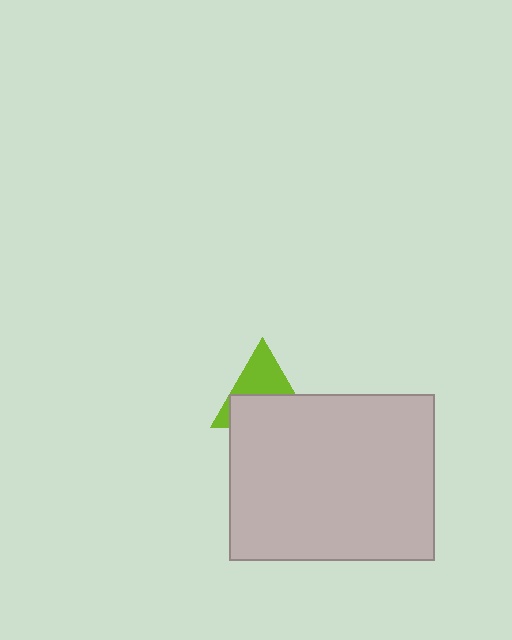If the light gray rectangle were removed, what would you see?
You would see the complete lime triangle.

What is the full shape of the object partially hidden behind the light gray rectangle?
The partially hidden object is a lime triangle.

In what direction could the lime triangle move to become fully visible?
The lime triangle could move up. That would shift it out from behind the light gray rectangle entirely.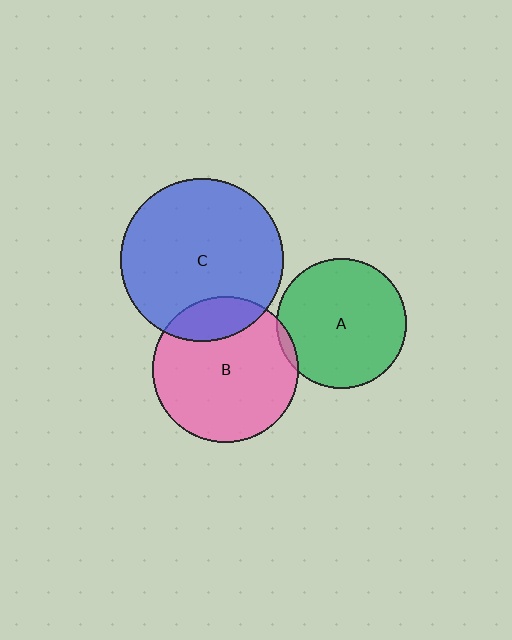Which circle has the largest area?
Circle C (blue).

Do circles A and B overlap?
Yes.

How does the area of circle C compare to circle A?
Approximately 1.6 times.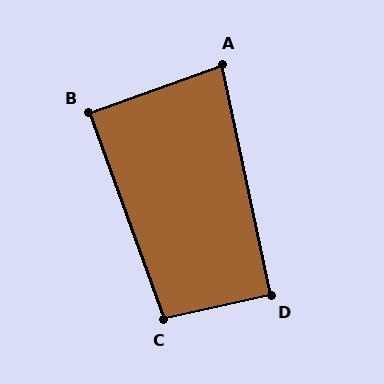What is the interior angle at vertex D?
Approximately 90 degrees (approximately right).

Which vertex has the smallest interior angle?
A, at approximately 82 degrees.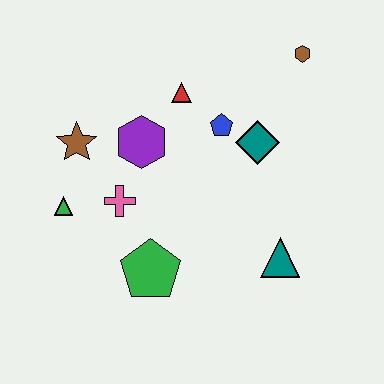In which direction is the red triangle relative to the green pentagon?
The red triangle is above the green pentagon.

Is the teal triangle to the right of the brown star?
Yes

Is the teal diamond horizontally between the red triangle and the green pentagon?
No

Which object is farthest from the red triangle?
The teal triangle is farthest from the red triangle.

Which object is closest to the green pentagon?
The pink cross is closest to the green pentagon.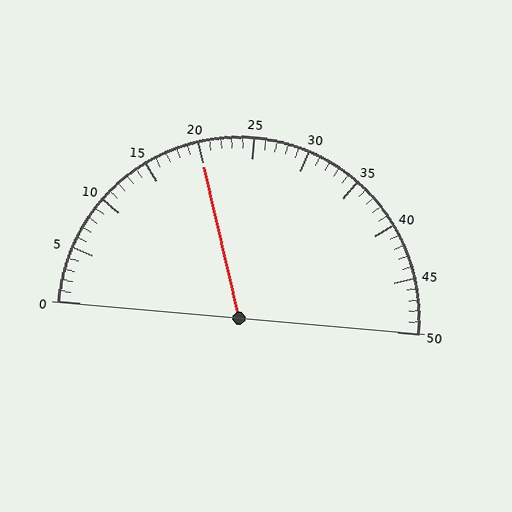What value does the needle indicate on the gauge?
The needle indicates approximately 20.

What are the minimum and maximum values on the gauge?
The gauge ranges from 0 to 50.